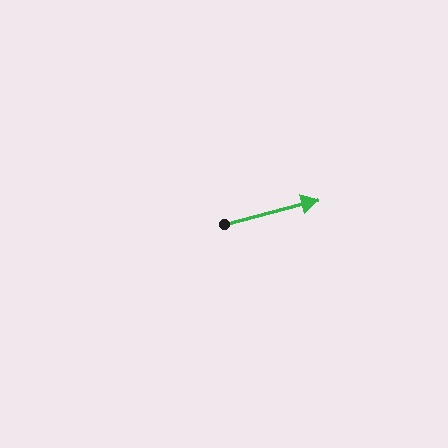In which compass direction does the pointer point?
East.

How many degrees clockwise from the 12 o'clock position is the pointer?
Approximately 76 degrees.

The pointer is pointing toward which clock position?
Roughly 3 o'clock.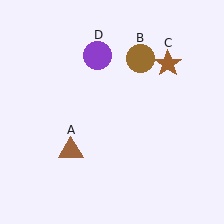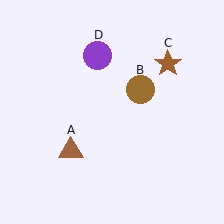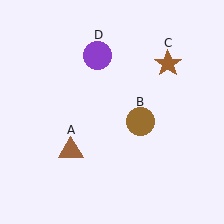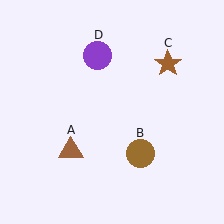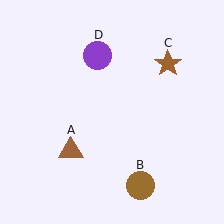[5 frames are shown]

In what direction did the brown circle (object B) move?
The brown circle (object B) moved down.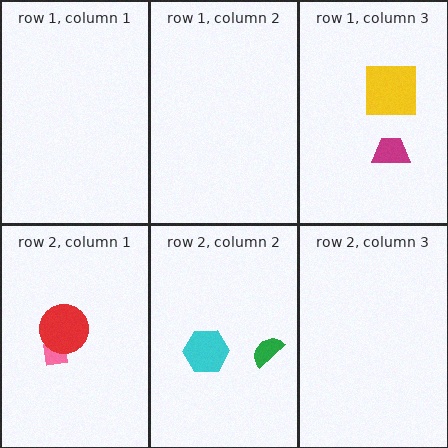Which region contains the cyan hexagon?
The row 2, column 2 region.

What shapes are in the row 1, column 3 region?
The magenta trapezoid, the yellow square.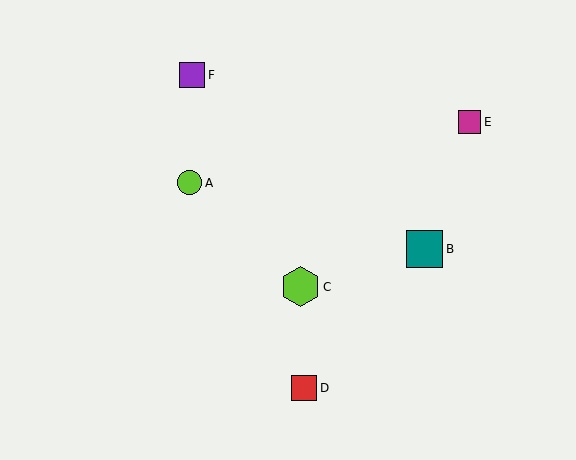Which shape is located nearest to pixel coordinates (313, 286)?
The lime hexagon (labeled C) at (300, 287) is nearest to that location.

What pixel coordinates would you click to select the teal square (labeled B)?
Click at (424, 249) to select the teal square B.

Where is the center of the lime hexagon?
The center of the lime hexagon is at (300, 287).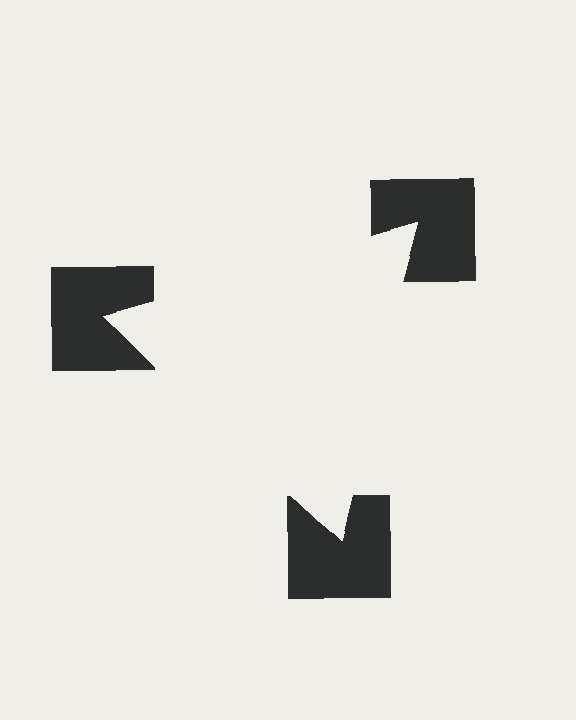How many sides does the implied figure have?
3 sides.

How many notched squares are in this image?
There are 3 — one at each vertex of the illusory triangle.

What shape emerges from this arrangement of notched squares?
An illusory triangle — its edges are inferred from the aligned wedge cuts in the notched squares, not physically drawn.